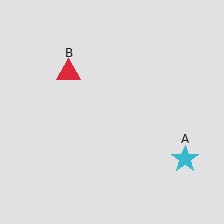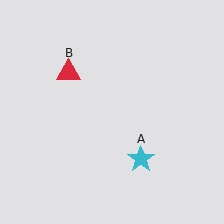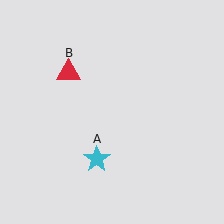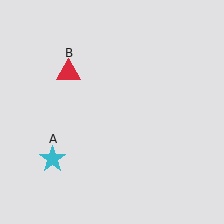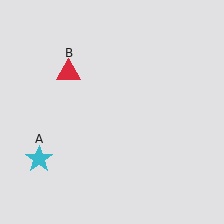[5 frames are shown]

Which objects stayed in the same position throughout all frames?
Red triangle (object B) remained stationary.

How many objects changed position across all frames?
1 object changed position: cyan star (object A).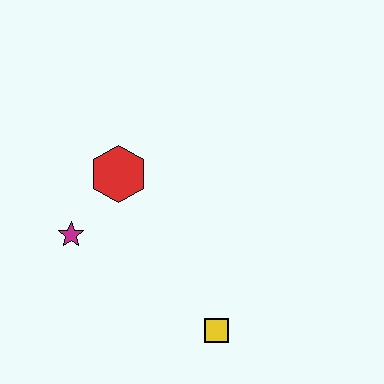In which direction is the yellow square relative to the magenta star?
The yellow square is to the right of the magenta star.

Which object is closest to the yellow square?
The magenta star is closest to the yellow square.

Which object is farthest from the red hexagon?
The yellow square is farthest from the red hexagon.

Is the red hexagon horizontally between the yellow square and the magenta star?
Yes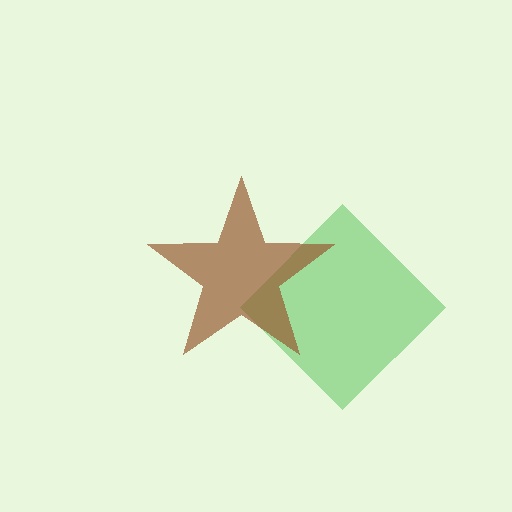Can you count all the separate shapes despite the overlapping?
Yes, there are 2 separate shapes.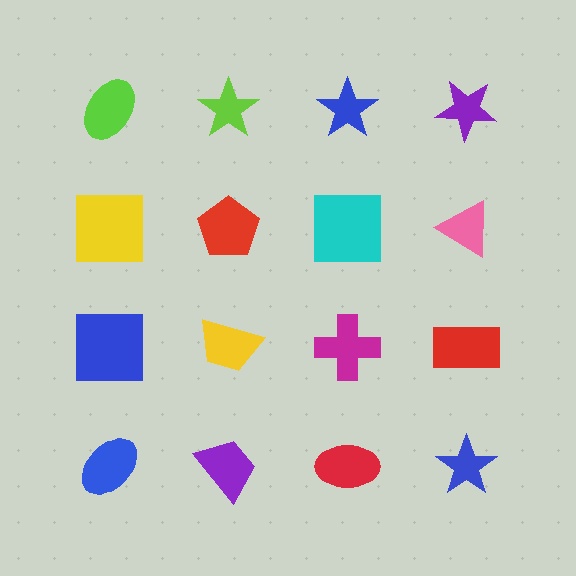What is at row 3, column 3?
A magenta cross.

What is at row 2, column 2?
A red pentagon.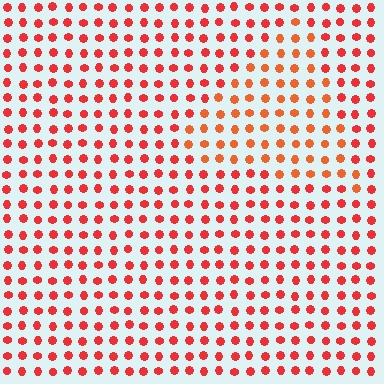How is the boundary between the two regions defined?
The boundary is defined purely by a slight shift in hue (about 19 degrees). Spacing, size, and orientation are identical on both sides.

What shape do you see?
I see a triangle.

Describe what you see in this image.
The image is filled with small red elements in a uniform arrangement. A triangle-shaped region is visible where the elements are tinted to a slightly different hue, forming a subtle color boundary.